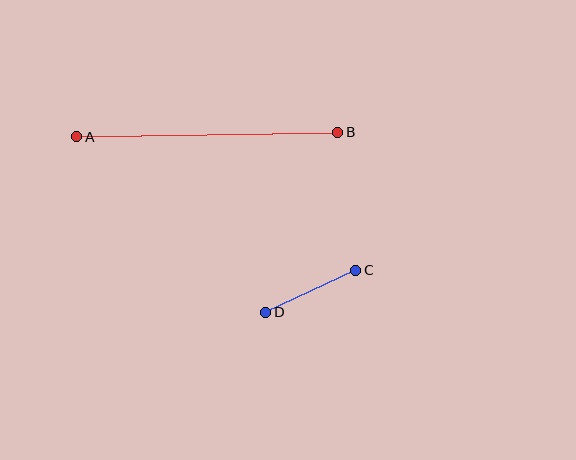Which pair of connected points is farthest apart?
Points A and B are farthest apart.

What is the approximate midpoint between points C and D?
The midpoint is at approximately (311, 291) pixels.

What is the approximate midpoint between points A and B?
The midpoint is at approximately (207, 134) pixels.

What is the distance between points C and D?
The distance is approximately 99 pixels.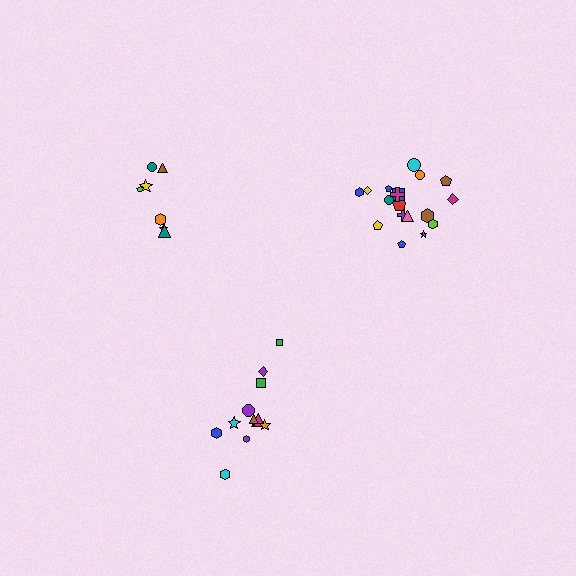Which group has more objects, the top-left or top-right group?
The top-right group.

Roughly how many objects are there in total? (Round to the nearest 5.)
Roughly 35 objects in total.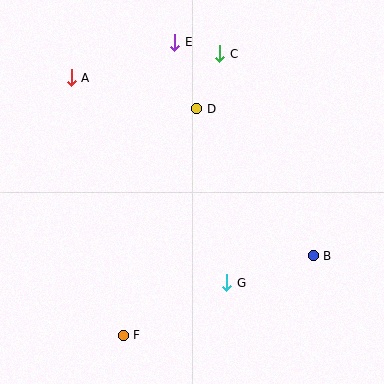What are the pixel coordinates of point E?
Point E is at (175, 42).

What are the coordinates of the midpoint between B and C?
The midpoint between B and C is at (266, 155).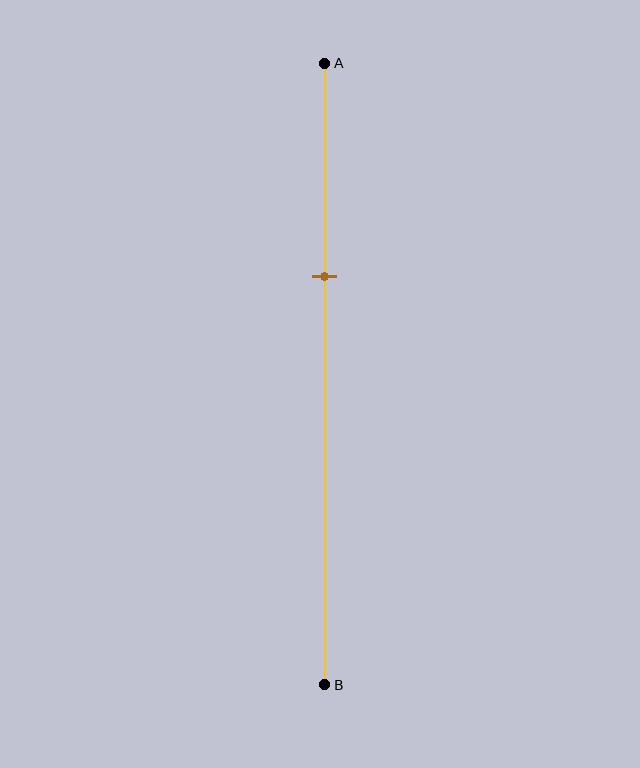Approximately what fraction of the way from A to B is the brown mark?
The brown mark is approximately 35% of the way from A to B.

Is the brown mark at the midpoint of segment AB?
No, the mark is at about 35% from A, not at the 50% midpoint.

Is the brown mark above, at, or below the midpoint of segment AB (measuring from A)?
The brown mark is above the midpoint of segment AB.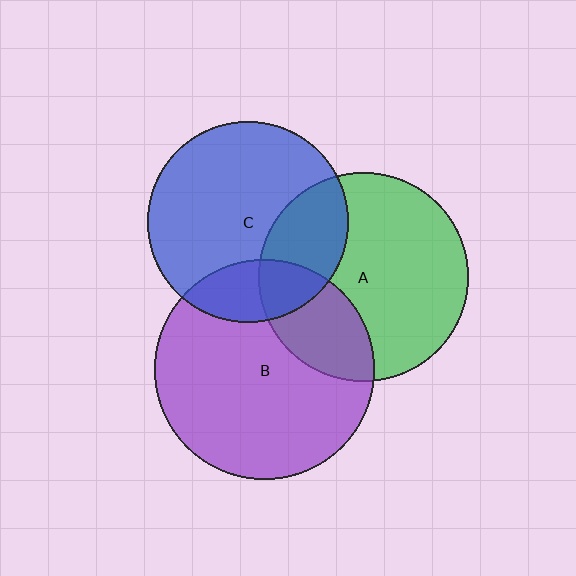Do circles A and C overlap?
Yes.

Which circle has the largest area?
Circle B (purple).